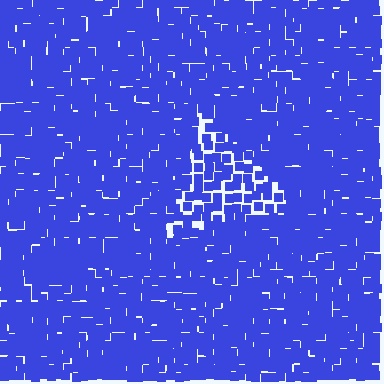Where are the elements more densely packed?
The elements are more densely packed outside the triangle boundary.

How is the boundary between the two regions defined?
The boundary is defined by a change in element density (approximately 1.6x ratio). All elements are the same color, size, and shape.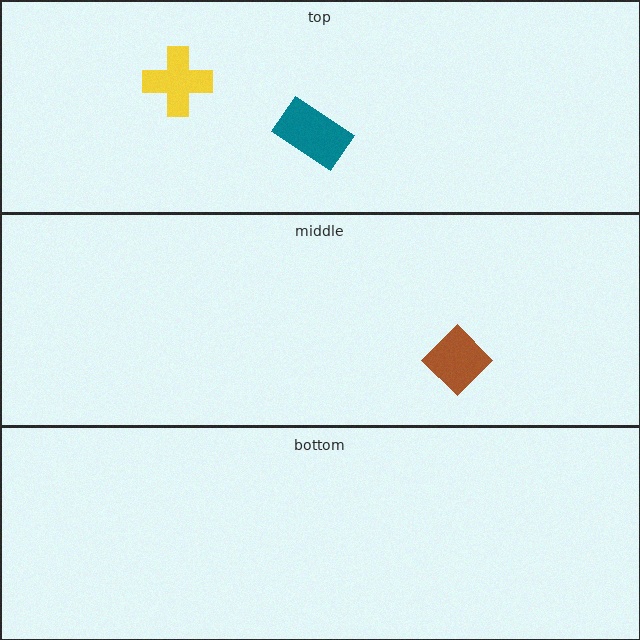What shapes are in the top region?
The yellow cross, the teal rectangle.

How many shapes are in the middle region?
1.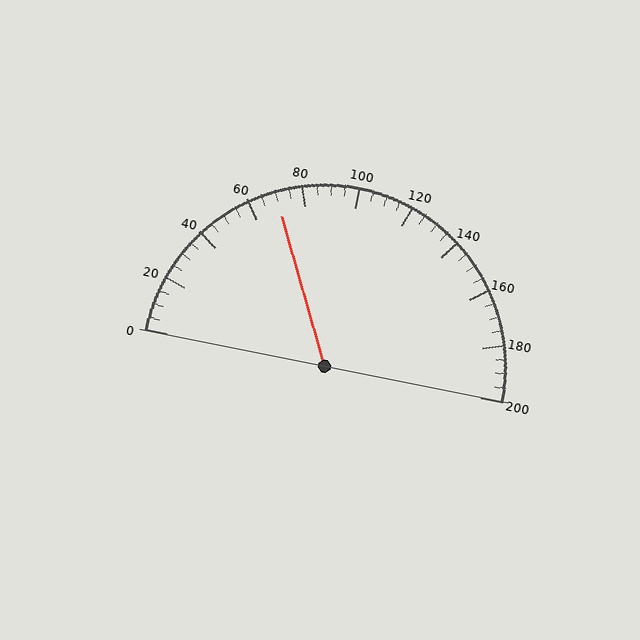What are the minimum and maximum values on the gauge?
The gauge ranges from 0 to 200.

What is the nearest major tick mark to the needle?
The nearest major tick mark is 80.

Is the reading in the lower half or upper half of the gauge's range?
The reading is in the lower half of the range (0 to 200).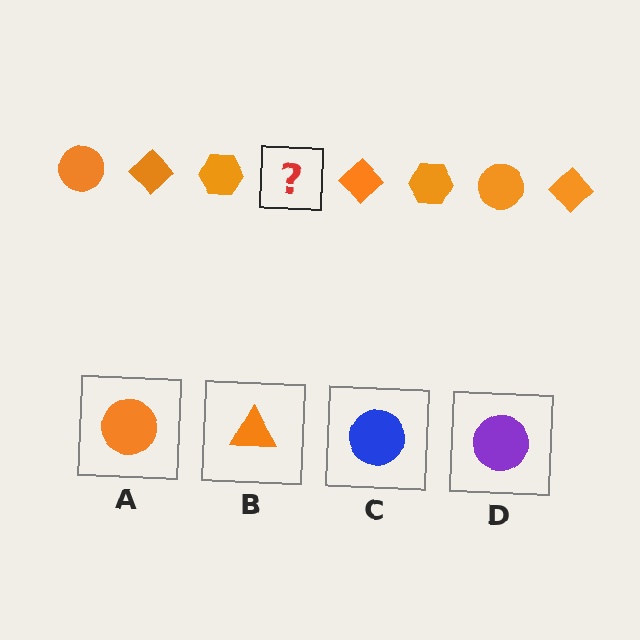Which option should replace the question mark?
Option A.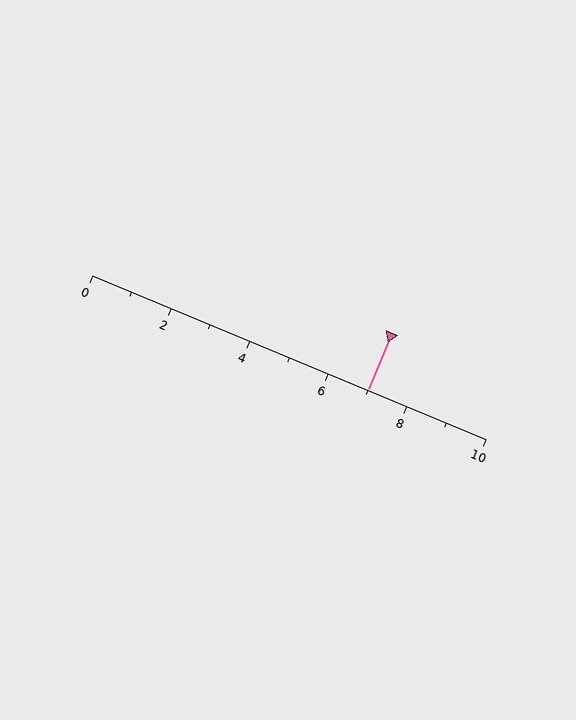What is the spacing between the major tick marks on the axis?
The major ticks are spaced 2 apart.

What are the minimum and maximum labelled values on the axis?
The axis runs from 0 to 10.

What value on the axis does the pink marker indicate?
The marker indicates approximately 7.